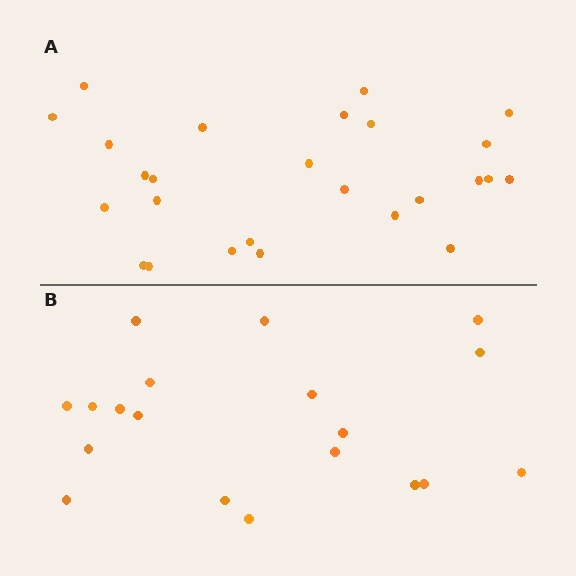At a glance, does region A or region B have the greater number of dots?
Region A (the top region) has more dots.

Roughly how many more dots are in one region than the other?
Region A has roughly 8 or so more dots than region B.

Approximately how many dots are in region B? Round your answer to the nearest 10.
About 20 dots. (The exact count is 19, which rounds to 20.)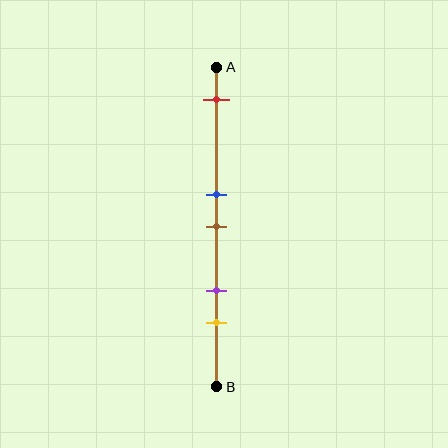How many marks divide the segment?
There are 5 marks dividing the segment.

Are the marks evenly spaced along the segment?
No, the marks are not evenly spaced.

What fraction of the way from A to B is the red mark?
The red mark is approximately 10% (0.1) of the way from A to B.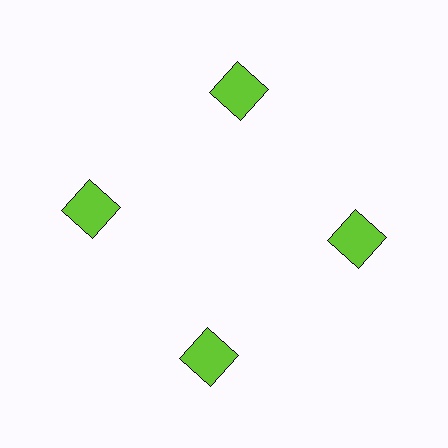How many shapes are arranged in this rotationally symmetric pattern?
There are 4 shapes, arranged in 4 groups of 1.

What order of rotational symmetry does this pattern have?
This pattern has 4-fold rotational symmetry.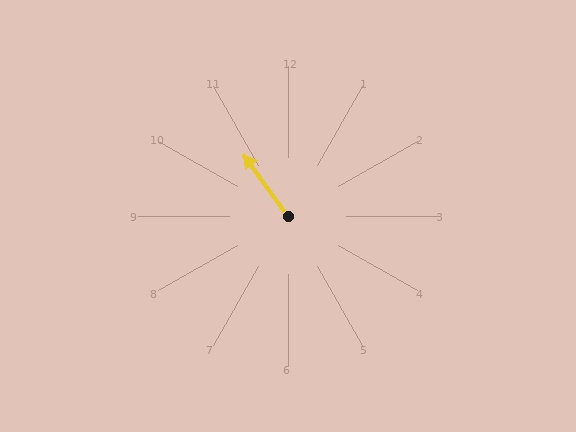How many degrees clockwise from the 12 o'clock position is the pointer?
Approximately 324 degrees.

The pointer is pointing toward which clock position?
Roughly 11 o'clock.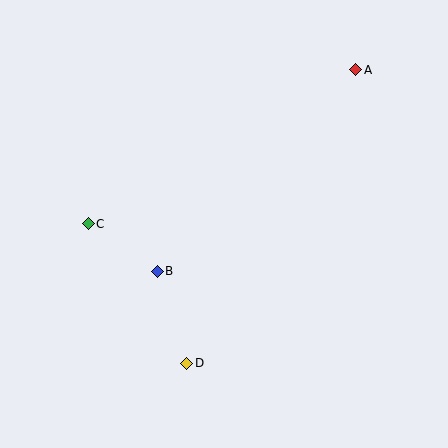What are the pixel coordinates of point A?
Point A is at (356, 70).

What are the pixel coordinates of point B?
Point B is at (157, 271).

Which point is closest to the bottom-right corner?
Point D is closest to the bottom-right corner.